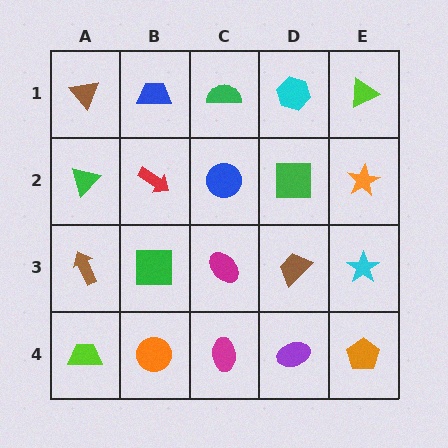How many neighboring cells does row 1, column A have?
2.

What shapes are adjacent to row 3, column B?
A red arrow (row 2, column B), an orange circle (row 4, column B), a brown arrow (row 3, column A), a magenta ellipse (row 3, column C).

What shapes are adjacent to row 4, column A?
A brown arrow (row 3, column A), an orange circle (row 4, column B).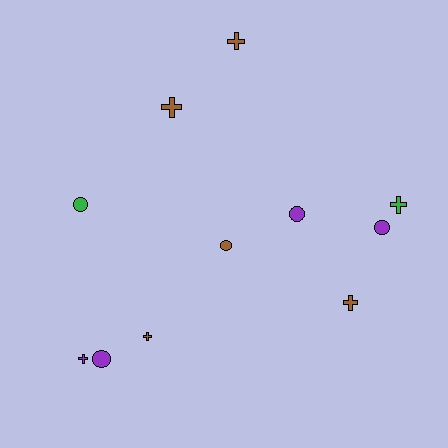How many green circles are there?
There is 1 green circle.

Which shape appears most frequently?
Cross, with 6 objects.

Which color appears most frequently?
Brown, with 5 objects.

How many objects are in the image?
There are 11 objects.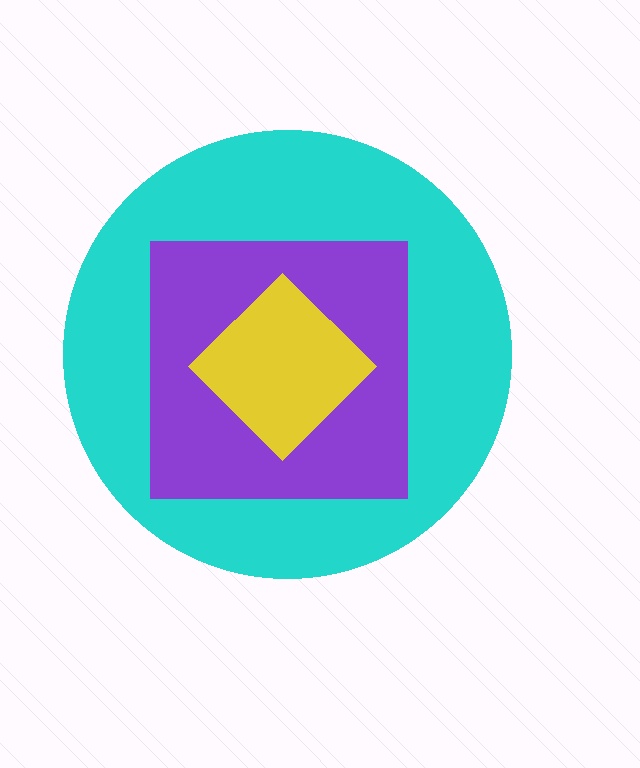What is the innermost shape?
The yellow diamond.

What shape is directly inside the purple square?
The yellow diamond.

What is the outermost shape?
The cyan circle.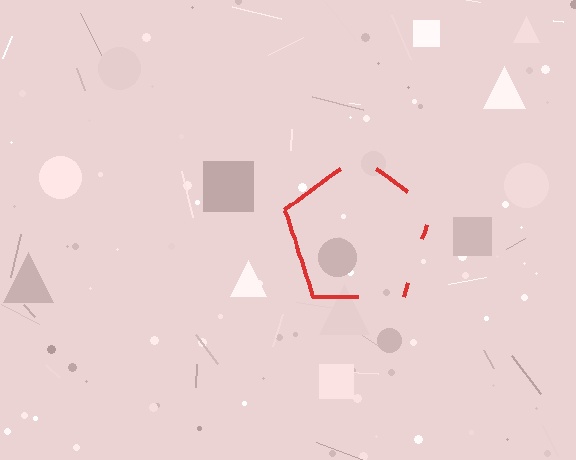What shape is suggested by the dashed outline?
The dashed outline suggests a pentagon.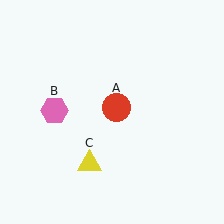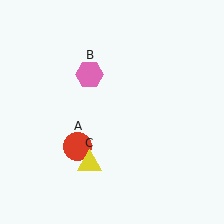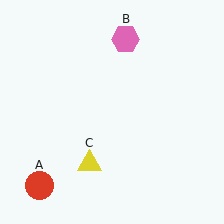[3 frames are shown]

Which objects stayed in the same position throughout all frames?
Yellow triangle (object C) remained stationary.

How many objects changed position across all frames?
2 objects changed position: red circle (object A), pink hexagon (object B).